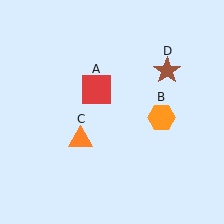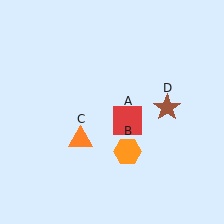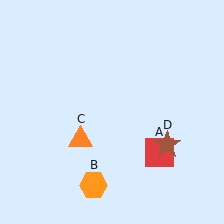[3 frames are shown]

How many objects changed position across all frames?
3 objects changed position: red square (object A), orange hexagon (object B), brown star (object D).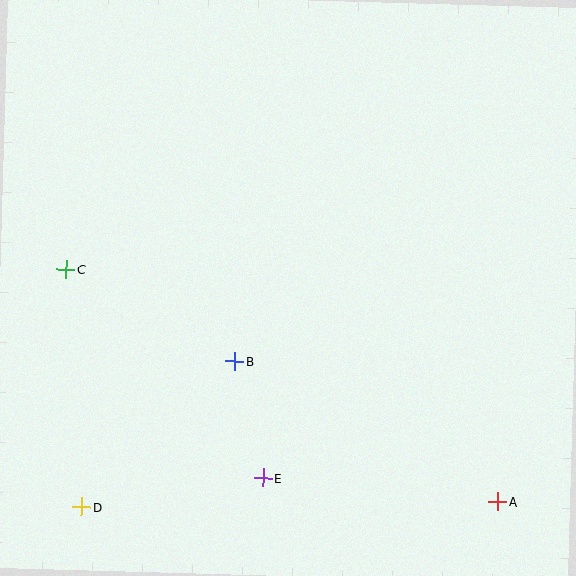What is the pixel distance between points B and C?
The distance between B and C is 192 pixels.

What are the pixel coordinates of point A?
Point A is at (498, 502).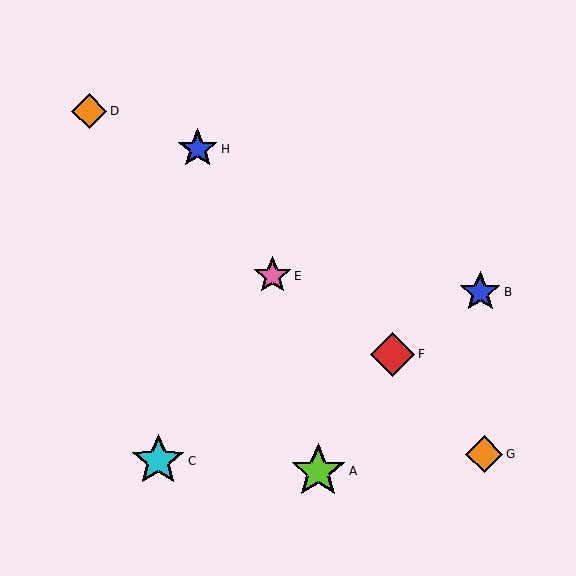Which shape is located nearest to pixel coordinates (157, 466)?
The cyan star (labeled C) at (158, 461) is nearest to that location.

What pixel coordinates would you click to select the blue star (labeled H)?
Click at (198, 149) to select the blue star H.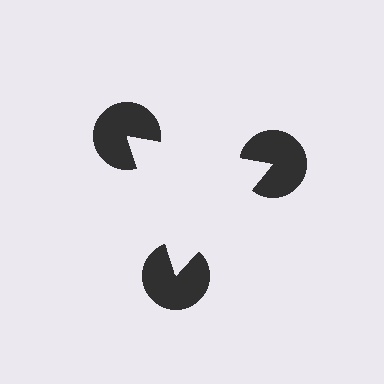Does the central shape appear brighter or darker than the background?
It typically appears slightly brighter than the background, even though no actual brightness change is drawn.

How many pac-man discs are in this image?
There are 3 — one at each vertex of the illusory triangle.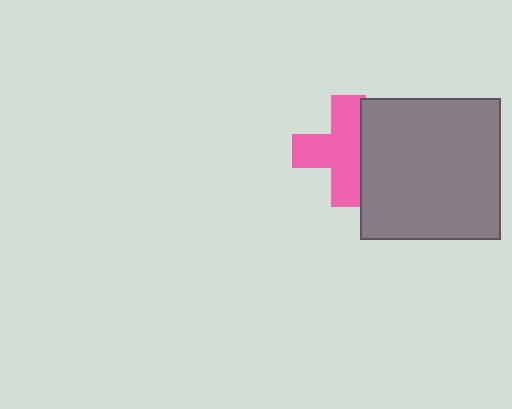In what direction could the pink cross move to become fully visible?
The pink cross could move left. That would shift it out from behind the gray square entirely.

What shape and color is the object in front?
The object in front is a gray square.